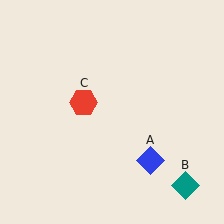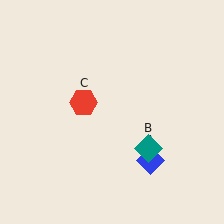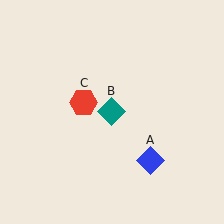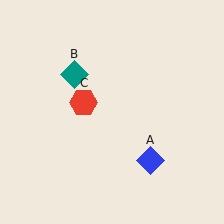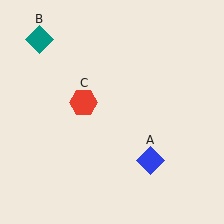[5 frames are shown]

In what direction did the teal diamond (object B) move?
The teal diamond (object B) moved up and to the left.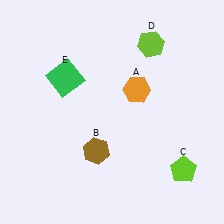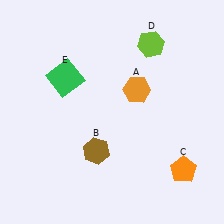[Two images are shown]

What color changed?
The pentagon (C) changed from lime in Image 1 to orange in Image 2.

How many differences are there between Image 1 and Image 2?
There is 1 difference between the two images.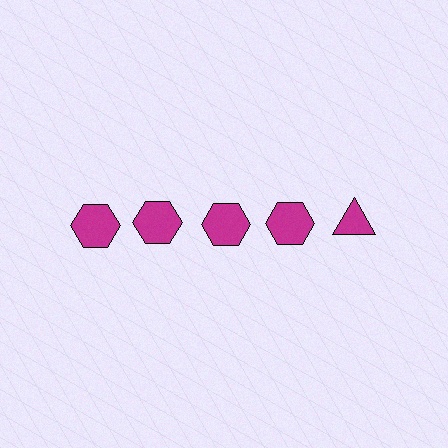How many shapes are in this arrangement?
There are 5 shapes arranged in a grid pattern.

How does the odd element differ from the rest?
It has a different shape: triangle instead of hexagon.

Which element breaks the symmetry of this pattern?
The magenta triangle in the top row, rightmost column breaks the symmetry. All other shapes are magenta hexagons.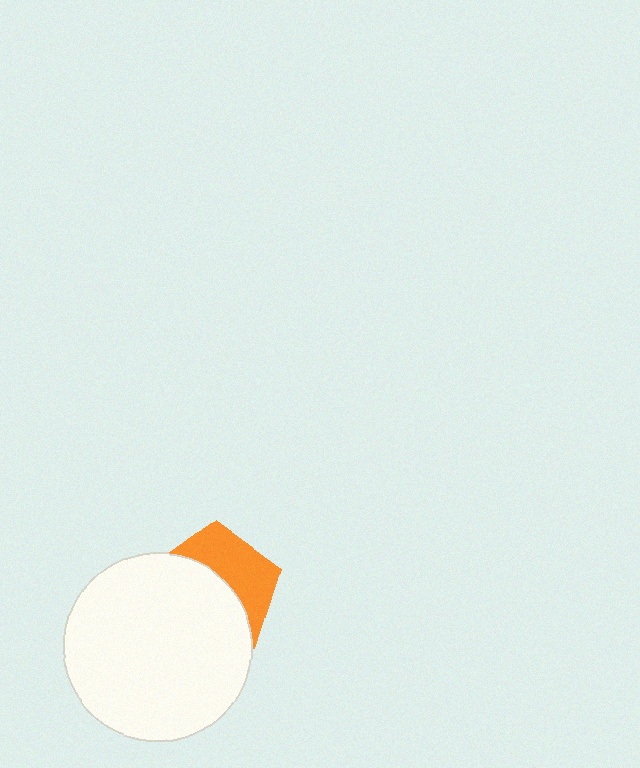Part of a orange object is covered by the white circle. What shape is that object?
It is a pentagon.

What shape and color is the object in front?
The object in front is a white circle.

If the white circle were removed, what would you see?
You would see the complete orange pentagon.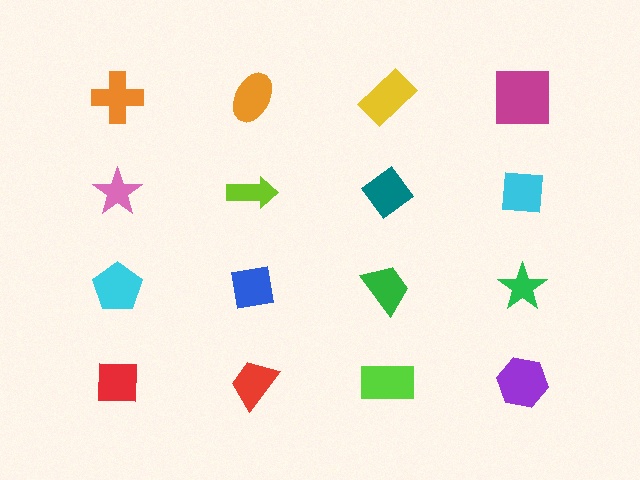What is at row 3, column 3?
A green trapezoid.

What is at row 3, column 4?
A green star.